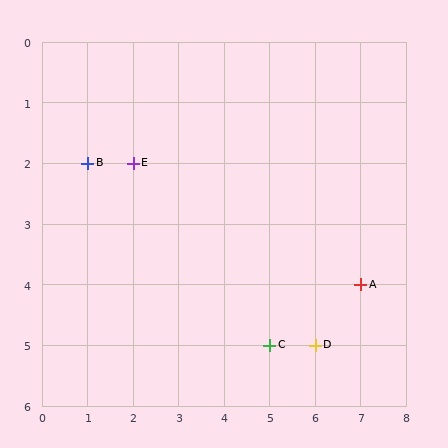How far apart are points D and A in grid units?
Points D and A are 1 column and 1 row apart (about 1.4 grid units diagonally).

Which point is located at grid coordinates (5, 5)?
Point C is at (5, 5).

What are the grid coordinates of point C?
Point C is at grid coordinates (5, 5).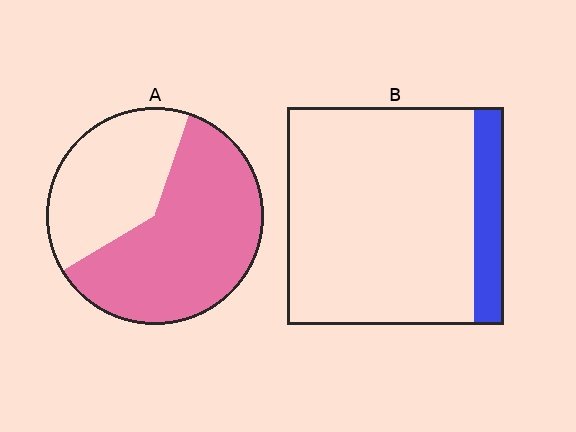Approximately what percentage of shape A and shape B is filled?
A is approximately 60% and B is approximately 15%.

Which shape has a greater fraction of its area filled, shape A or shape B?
Shape A.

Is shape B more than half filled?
No.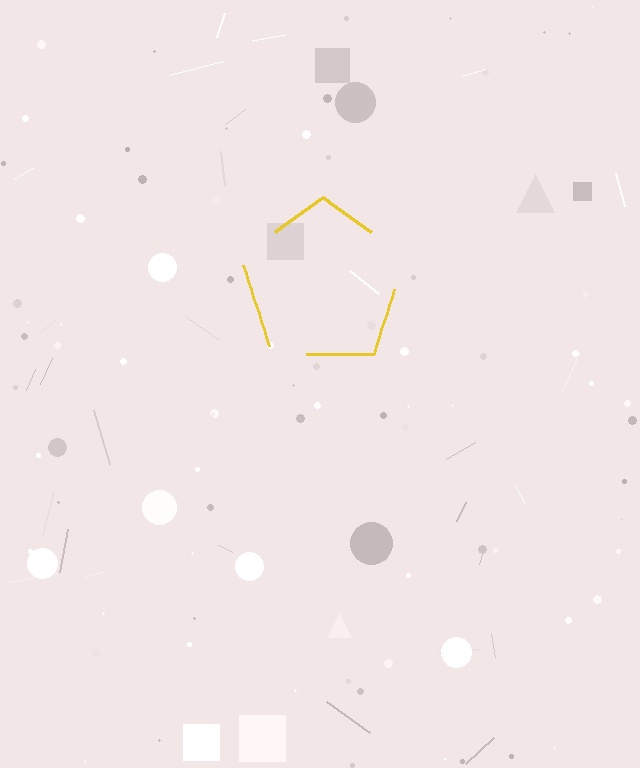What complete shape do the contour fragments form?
The contour fragments form a pentagon.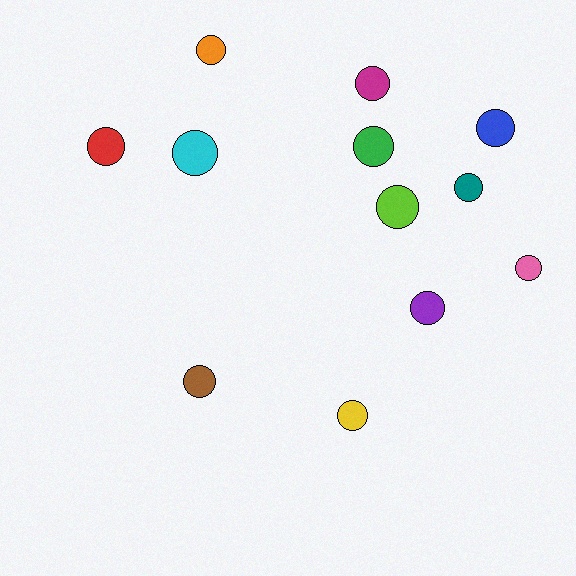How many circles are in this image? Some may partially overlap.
There are 12 circles.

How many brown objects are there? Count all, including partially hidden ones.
There is 1 brown object.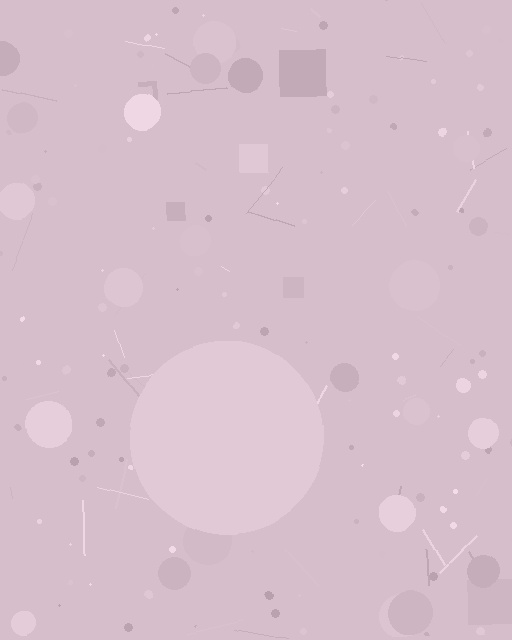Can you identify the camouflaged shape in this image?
The camouflaged shape is a circle.